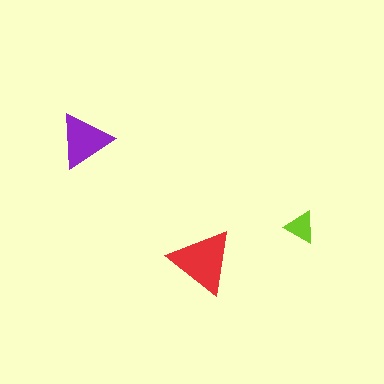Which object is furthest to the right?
The lime triangle is rightmost.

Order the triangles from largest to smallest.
the red one, the purple one, the lime one.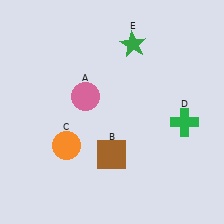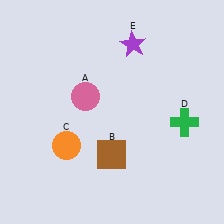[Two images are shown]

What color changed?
The star (E) changed from green in Image 1 to purple in Image 2.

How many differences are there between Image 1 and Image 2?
There is 1 difference between the two images.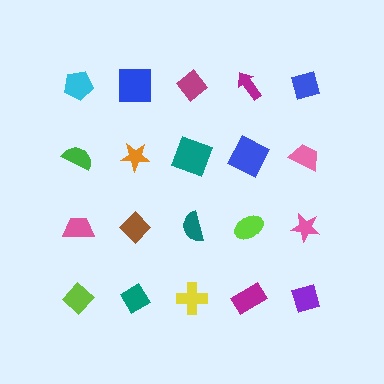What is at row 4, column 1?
A lime diamond.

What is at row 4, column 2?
A teal diamond.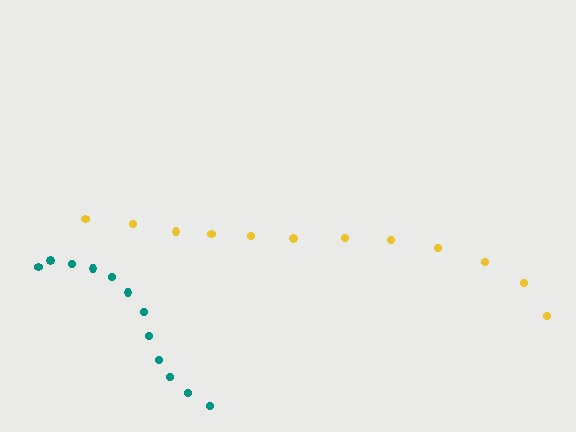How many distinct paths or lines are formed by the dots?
There are 2 distinct paths.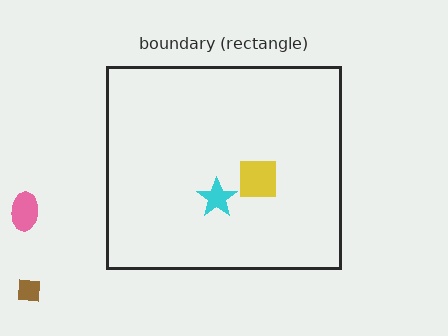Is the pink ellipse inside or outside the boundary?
Outside.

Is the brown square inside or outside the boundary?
Outside.